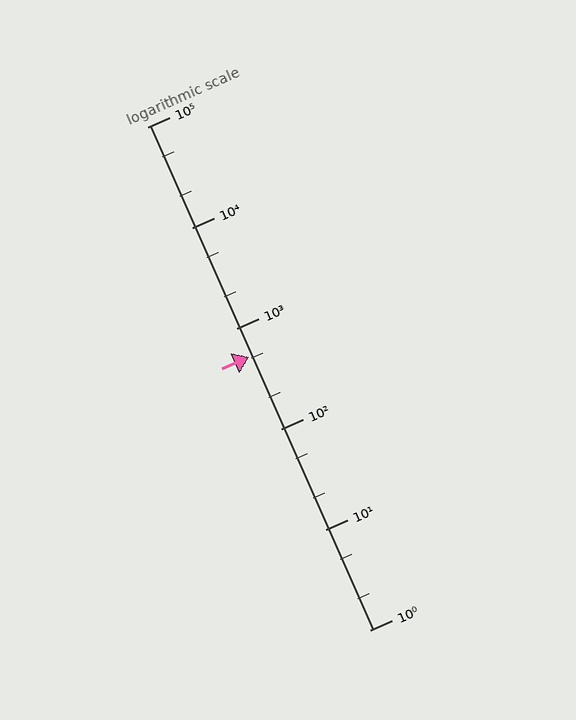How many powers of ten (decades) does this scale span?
The scale spans 5 decades, from 1 to 100000.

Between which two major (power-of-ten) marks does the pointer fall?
The pointer is between 100 and 1000.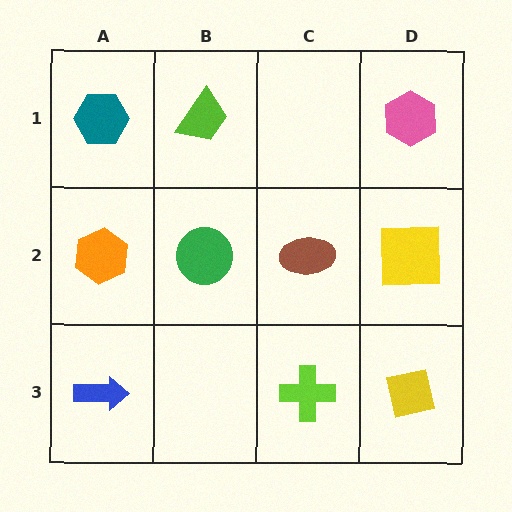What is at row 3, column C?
A lime cross.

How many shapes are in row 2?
4 shapes.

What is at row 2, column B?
A green circle.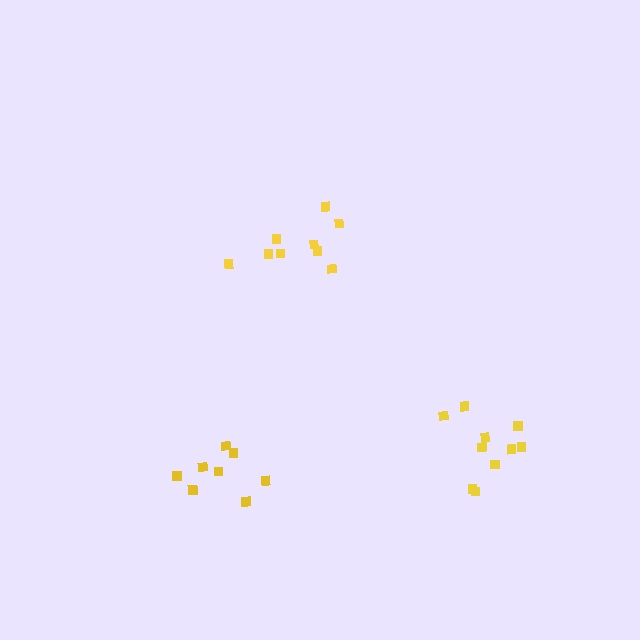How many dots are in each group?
Group 1: 8 dots, Group 2: 9 dots, Group 3: 10 dots (27 total).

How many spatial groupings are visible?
There are 3 spatial groupings.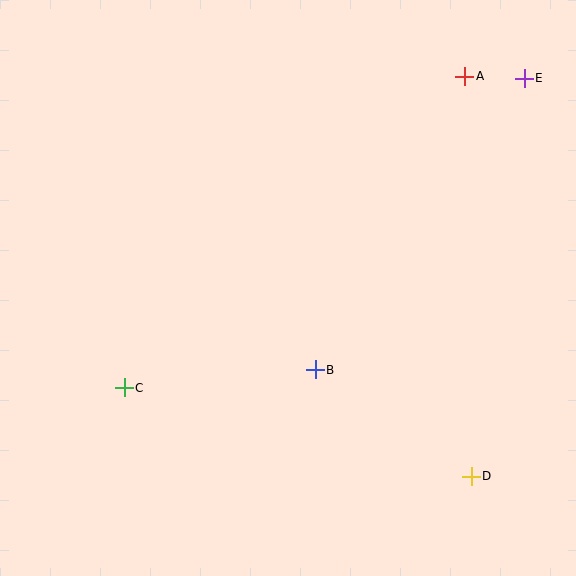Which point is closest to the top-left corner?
Point C is closest to the top-left corner.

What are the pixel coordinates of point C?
Point C is at (124, 388).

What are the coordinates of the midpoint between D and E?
The midpoint between D and E is at (498, 277).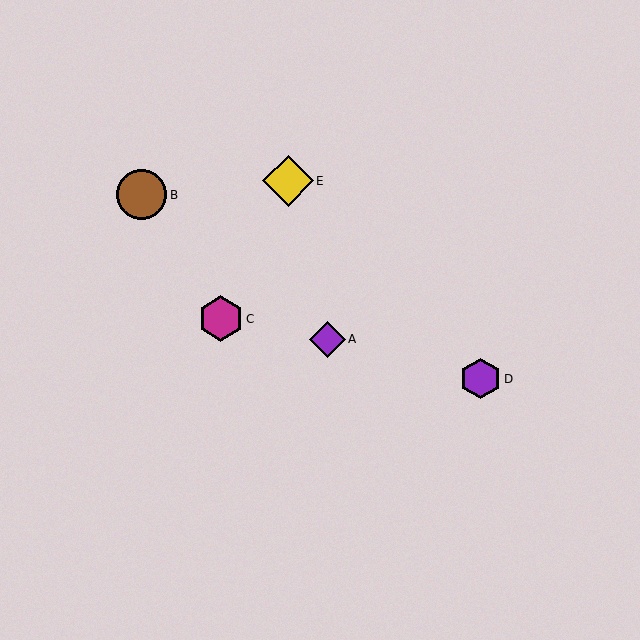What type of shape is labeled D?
Shape D is a purple hexagon.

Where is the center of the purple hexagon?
The center of the purple hexagon is at (481, 379).